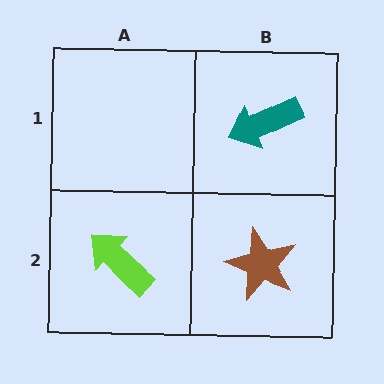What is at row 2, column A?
A lime arrow.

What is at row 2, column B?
A brown star.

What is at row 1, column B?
A teal arrow.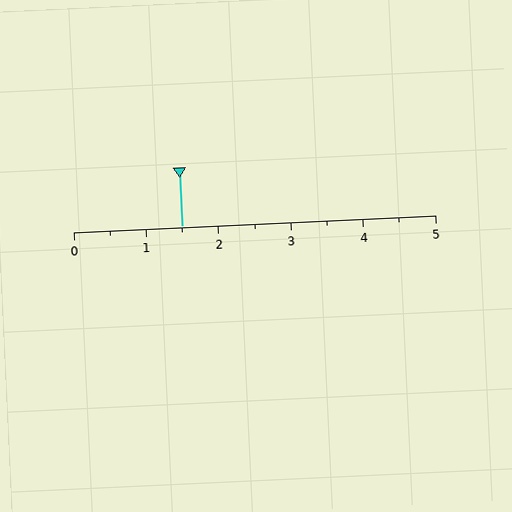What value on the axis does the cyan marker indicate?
The marker indicates approximately 1.5.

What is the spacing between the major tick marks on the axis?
The major ticks are spaced 1 apart.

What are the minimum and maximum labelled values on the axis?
The axis runs from 0 to 5.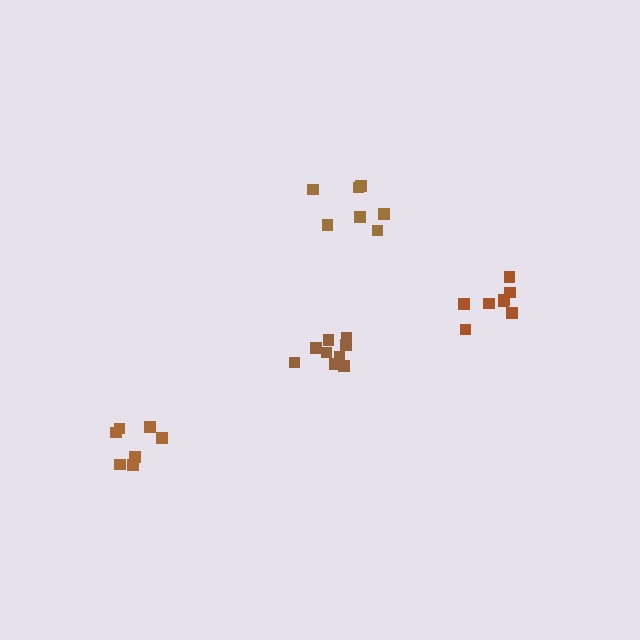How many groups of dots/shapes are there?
There are 4 groups.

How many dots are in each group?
Group 1: 8 dots, Group 2: 7 dots, Group 3: 9 dots, Group 4: 7 dots (31 total).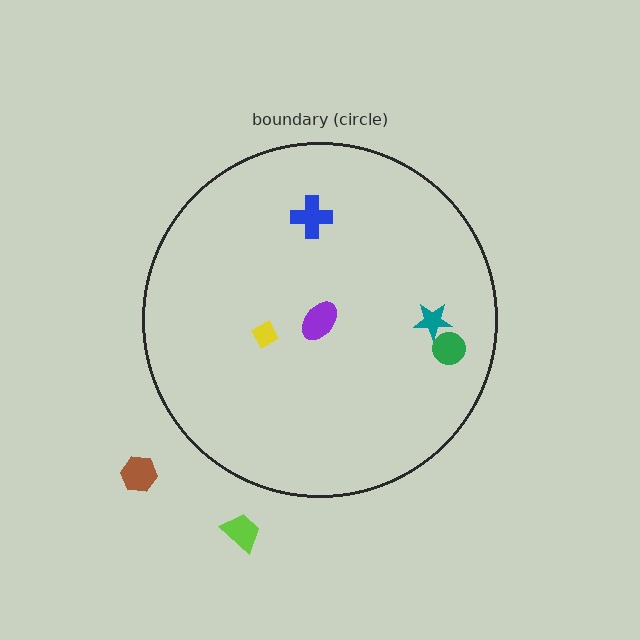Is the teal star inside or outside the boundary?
Inside.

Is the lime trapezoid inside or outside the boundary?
Outside.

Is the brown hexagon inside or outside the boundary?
Outside.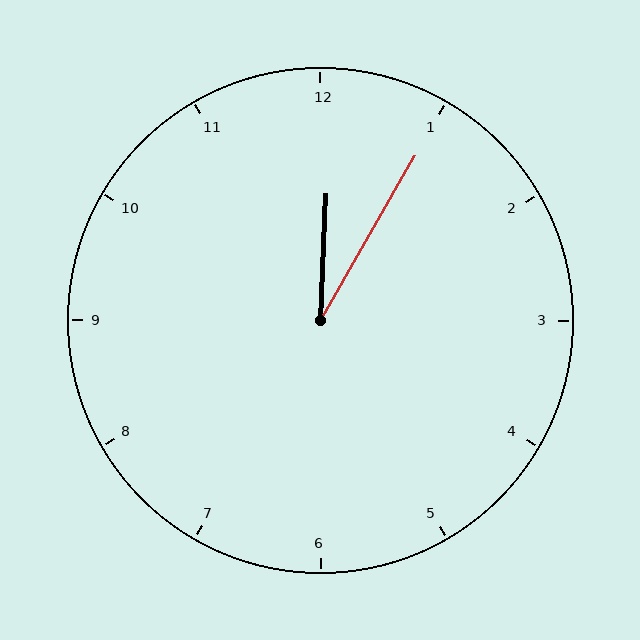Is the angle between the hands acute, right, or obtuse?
It is acute.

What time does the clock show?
12:05.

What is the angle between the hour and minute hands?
Approximately 28 degrees.